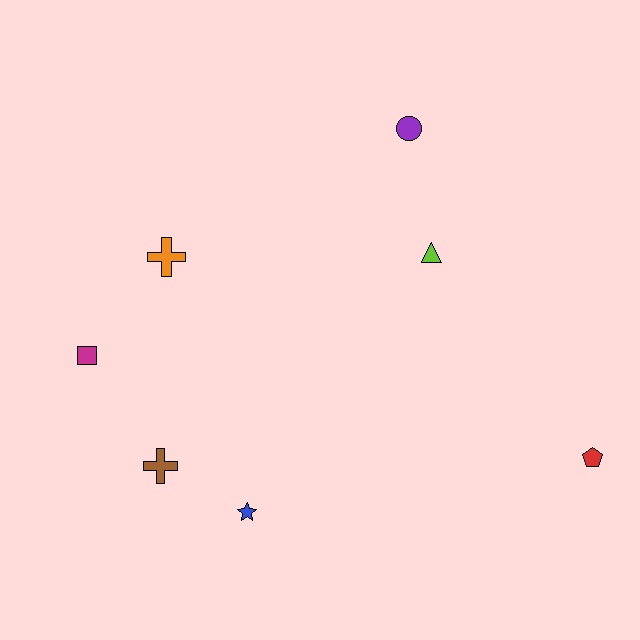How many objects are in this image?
There are 7 objects.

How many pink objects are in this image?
There are no pink objects.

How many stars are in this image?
There is 1 star.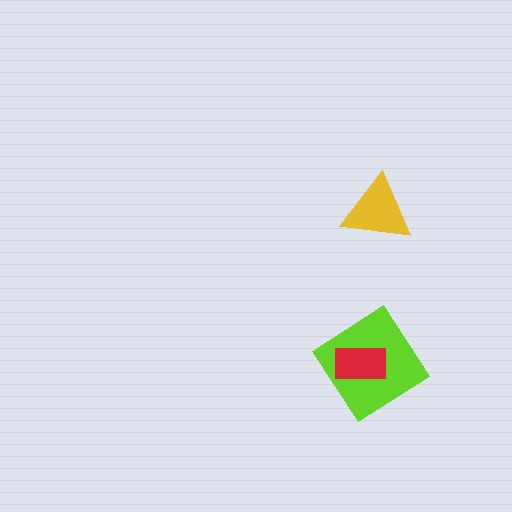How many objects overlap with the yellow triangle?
0 objects overlap with the yellow triangle.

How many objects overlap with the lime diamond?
1 object overlaps with the lime diamond.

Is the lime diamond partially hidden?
Yes, it is partially covered by another shape.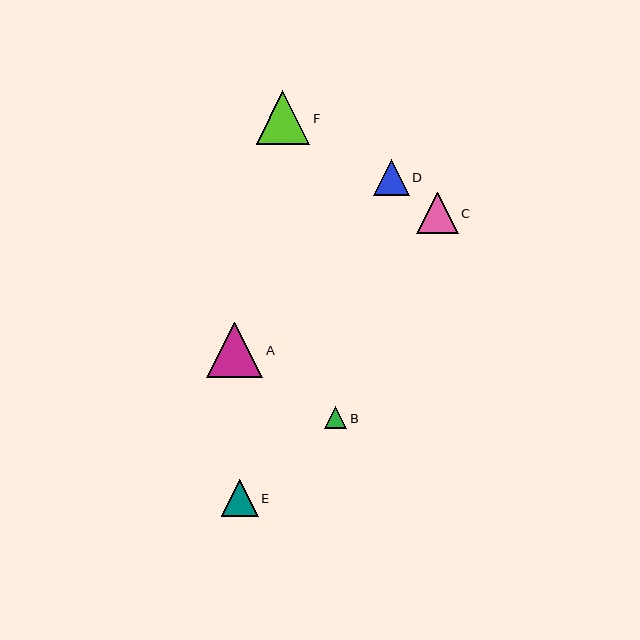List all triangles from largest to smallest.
From largest to smallest: A, F, C, E, D, B.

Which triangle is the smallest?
Triangle B is the smallest with a size of approximately 22 pixels.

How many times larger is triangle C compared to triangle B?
Triangle C is approximately 1.9 times the size of triangle B.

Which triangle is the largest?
Triangle A is the largest with a size of approximately 56 pixels.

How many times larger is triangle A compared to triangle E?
Triangle A is approximately 1.5 times the size of triangle E.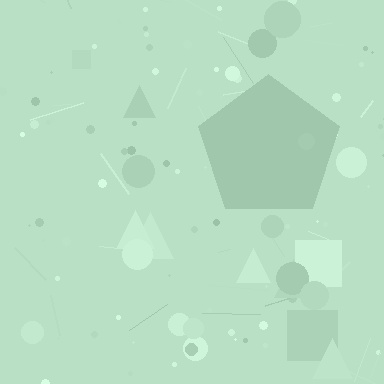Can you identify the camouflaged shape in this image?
The camouflaged shape is a pentagon.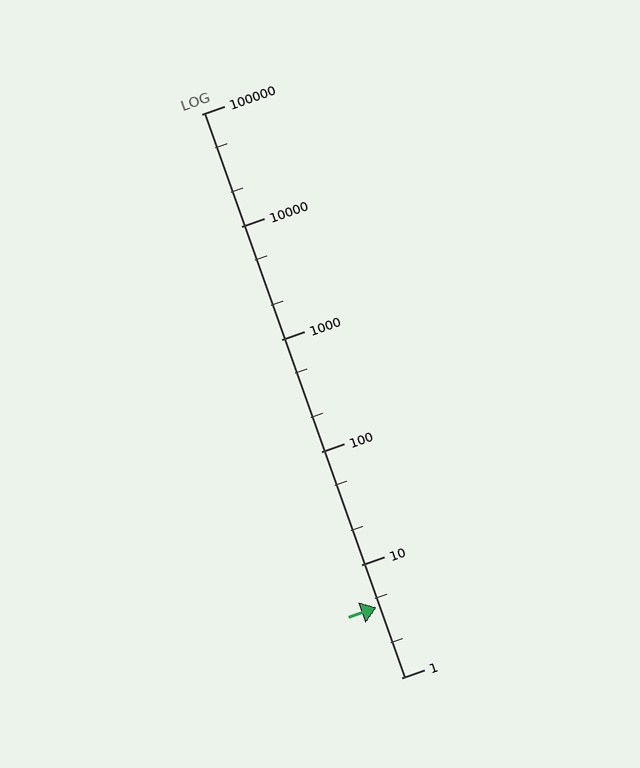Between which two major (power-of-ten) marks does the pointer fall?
The pointer is between 1 and 10.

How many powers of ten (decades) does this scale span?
The scale spans 5 decades, from 1 to 100000.